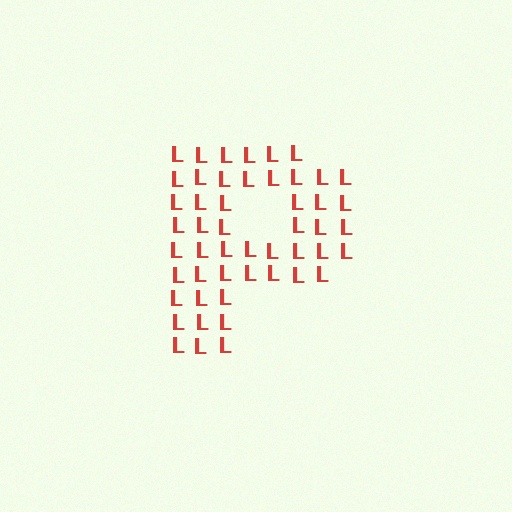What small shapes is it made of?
It is made of small letter L's.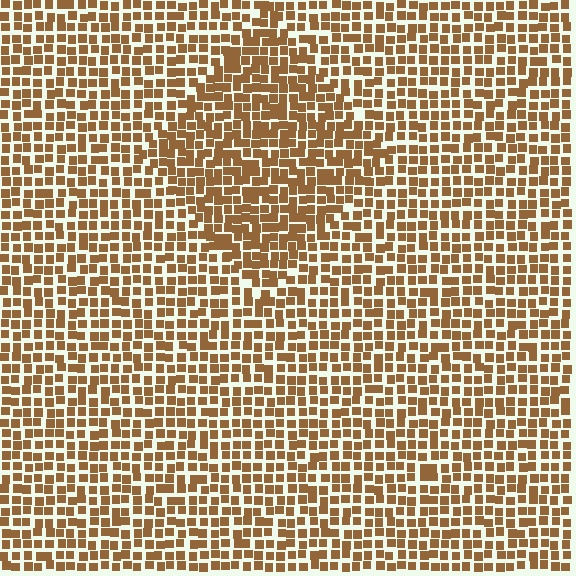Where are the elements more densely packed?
The elements are more densely packed inside the diamond boundary.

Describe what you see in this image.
The image contains small brown elements arranged at two different densities. A diamond-shaped region is visible where the elements are more densely packed than the surrounding area.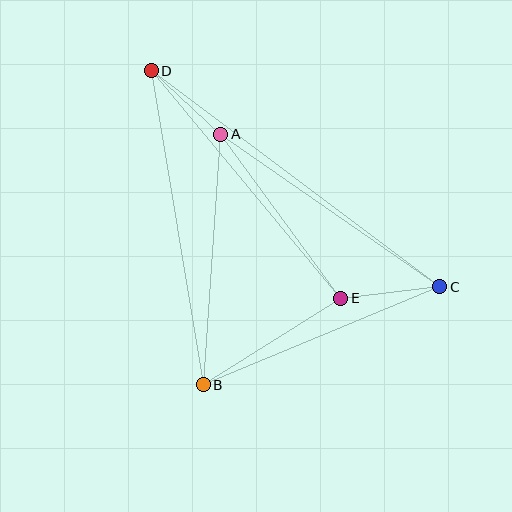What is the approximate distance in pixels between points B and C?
The distance between B and C is approximately 256 pixels.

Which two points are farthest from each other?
Points C and D are farthest from each other.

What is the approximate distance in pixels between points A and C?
The distance between A and C is approximately 267 pixels.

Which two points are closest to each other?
Points A and D are closest to each other.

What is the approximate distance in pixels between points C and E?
The distance between C and E is approximately 100 pixels.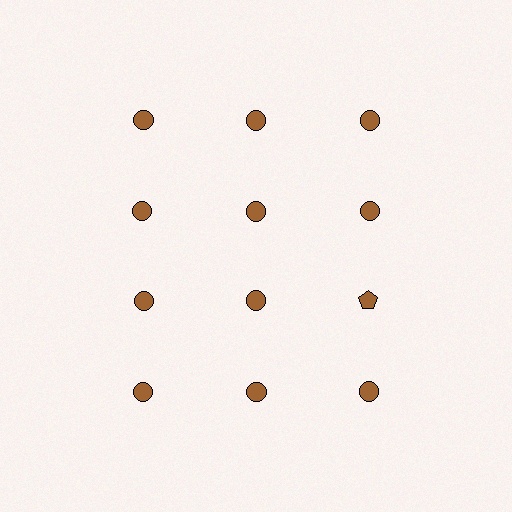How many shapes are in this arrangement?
There are 12 shapes arranged in a grid pattern.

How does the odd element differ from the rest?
It has a different shape: pentagon instead of circle.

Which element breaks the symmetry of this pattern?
The brown pentagon in the third row, center column breaks the symmetry. All other shapes are brown circles.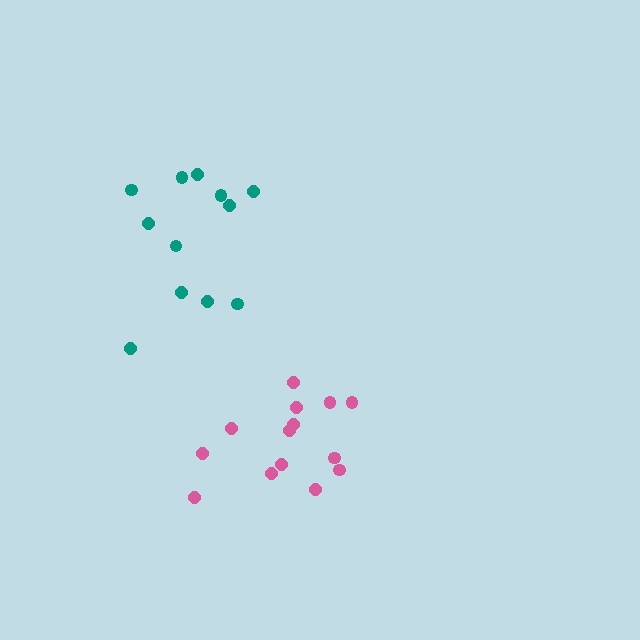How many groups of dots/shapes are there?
There are 2 groups.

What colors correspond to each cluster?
The clusters are colored: pink, teal.